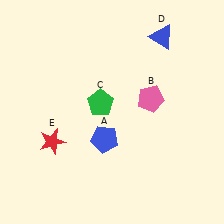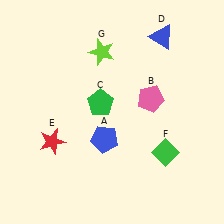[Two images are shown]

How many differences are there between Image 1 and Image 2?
There are 2 differences between the two images.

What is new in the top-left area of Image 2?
A lime star (G) was added in the top-left area of Image 2.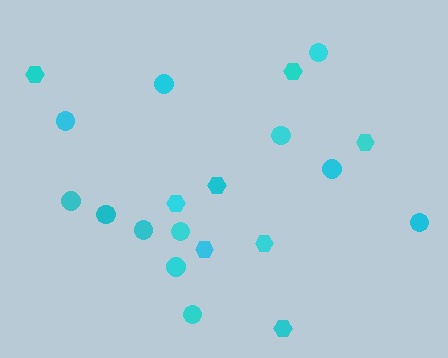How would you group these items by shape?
There are 2 groups: one group of circles (12) and one group of hexagons (8).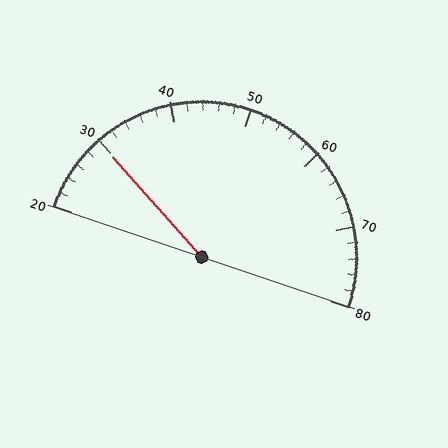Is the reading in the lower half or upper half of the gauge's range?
The reading is in the lower half of the range (20 to 80).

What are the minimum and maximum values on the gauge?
The gauge ranges from 20 to 80.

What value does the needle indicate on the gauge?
The needle indicates approximately 30.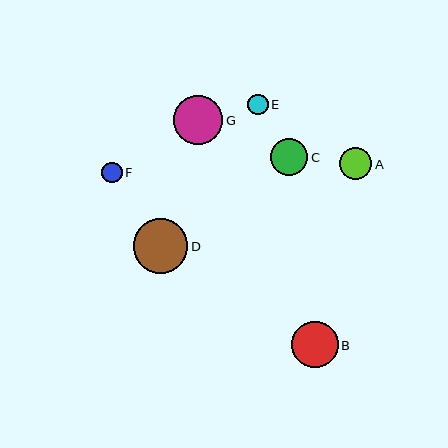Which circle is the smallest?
Circle F is the smallest with a size of approximately 20 pixels.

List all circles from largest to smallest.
From largest to smallest: D, G, B, C, A, E, F.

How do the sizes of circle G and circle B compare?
Circle G and circle B are approximately the same size.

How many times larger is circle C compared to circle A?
Circle C is approximately 1.2 times the size of circle A.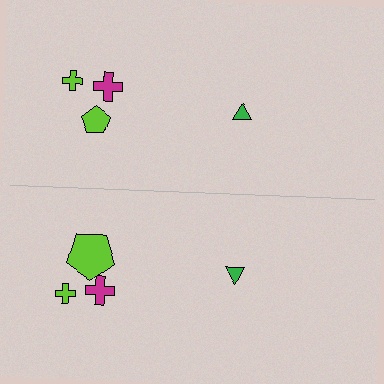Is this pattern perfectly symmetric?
No, the pattern is not perfectly symmetric. The lime pentagon on the bottom side has a different size than its mirror counterpart.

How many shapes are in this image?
There are 8 shapes in this image.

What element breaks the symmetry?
The lime pentagon on the bottom side has a different size than its mirror counterpart.